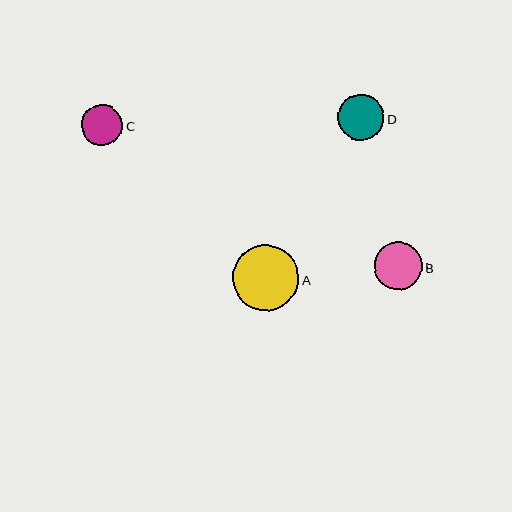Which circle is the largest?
Circle A is the largest with a size of approximately 66 pixels.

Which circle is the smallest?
Circle C is the smallest with a size of approximately 41 pixels.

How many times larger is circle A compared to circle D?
Circle A is approximately 1.4 times the size of circle D.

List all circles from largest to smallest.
From largest to smallest: A, B, D, C.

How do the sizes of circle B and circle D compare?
Circle B and circle D are approximately the same size.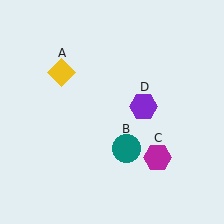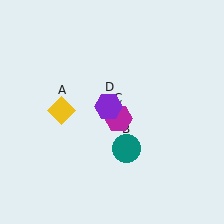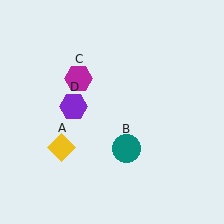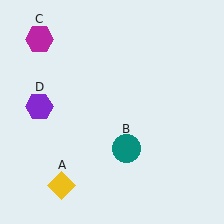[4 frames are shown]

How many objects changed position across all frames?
3 objects changed position: yellow diamond (object A), magenta hexagon (object C), purple hexagon (object D).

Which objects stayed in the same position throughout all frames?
Teal circle (object B) remained stationary.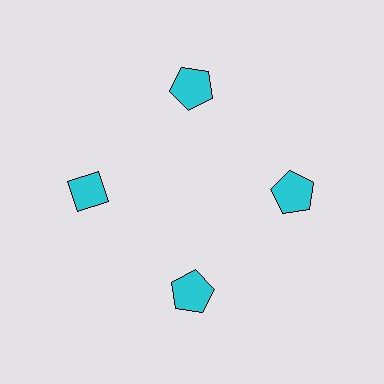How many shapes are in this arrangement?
There are 4 shapes arranged in a ring pattern.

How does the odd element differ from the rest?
It has a different shape: diamond instead of pentagon.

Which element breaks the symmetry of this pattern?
The cyan diamond at roughly the 9 o'clock position breaks the symmetry. All other shapes are cyan pentagons.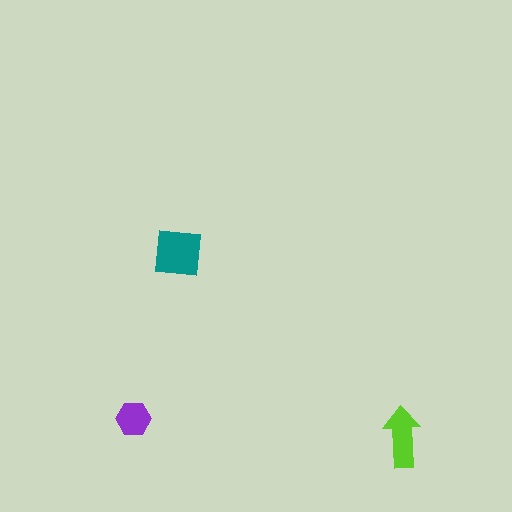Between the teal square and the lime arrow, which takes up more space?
The teal square.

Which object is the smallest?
The purple hexagon.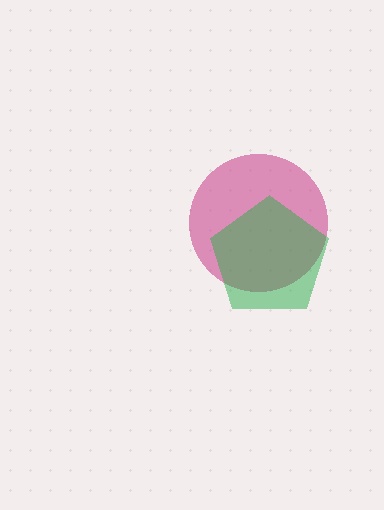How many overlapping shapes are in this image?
There are 2 overlapping shapes in the image.